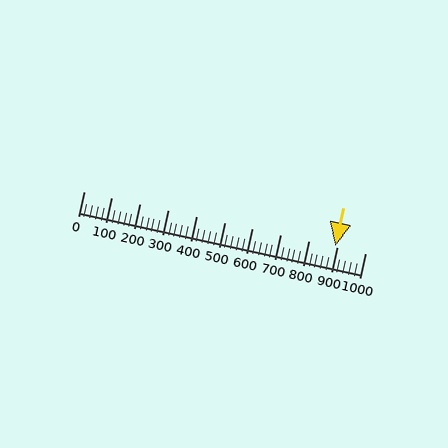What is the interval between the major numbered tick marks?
The major tick marks are spaced 100 units apart.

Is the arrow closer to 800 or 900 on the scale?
The arrow is closer to 900.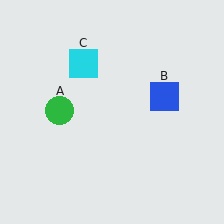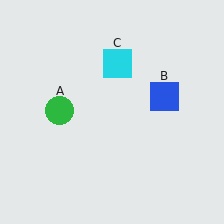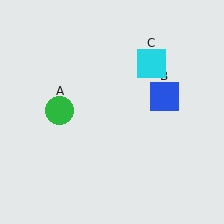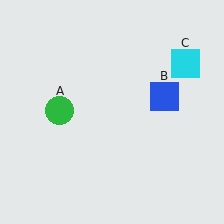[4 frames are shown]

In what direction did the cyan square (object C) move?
The cyan square (object C) moved right.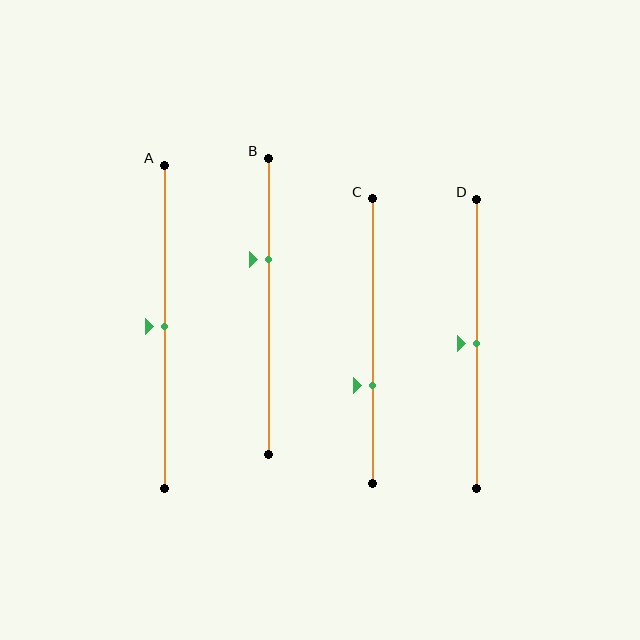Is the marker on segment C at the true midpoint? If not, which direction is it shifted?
No, the marker on segment C is shifted downward by about 16% of the segment length.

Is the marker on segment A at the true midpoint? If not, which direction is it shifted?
Yes, the marker on segment A is at the true midpoint.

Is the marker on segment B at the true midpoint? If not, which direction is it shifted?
No, the marker on segment B is shifted upward by about 16% of the segment length.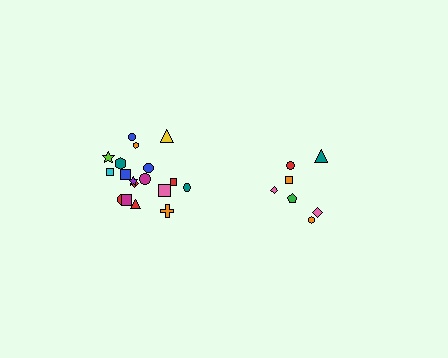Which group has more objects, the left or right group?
The left group.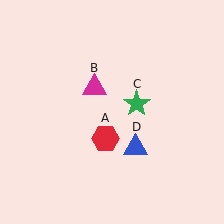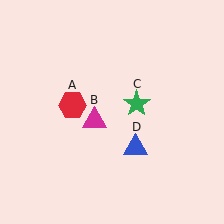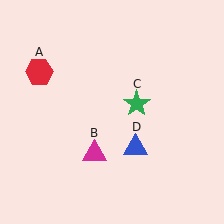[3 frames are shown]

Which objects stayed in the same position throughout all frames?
Green star (object C) and blue triangle (object D) remained stationary.